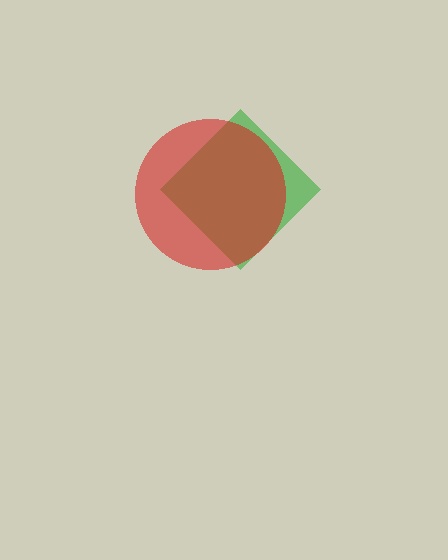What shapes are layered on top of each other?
The layered shapes are: a green diamond, a red circle.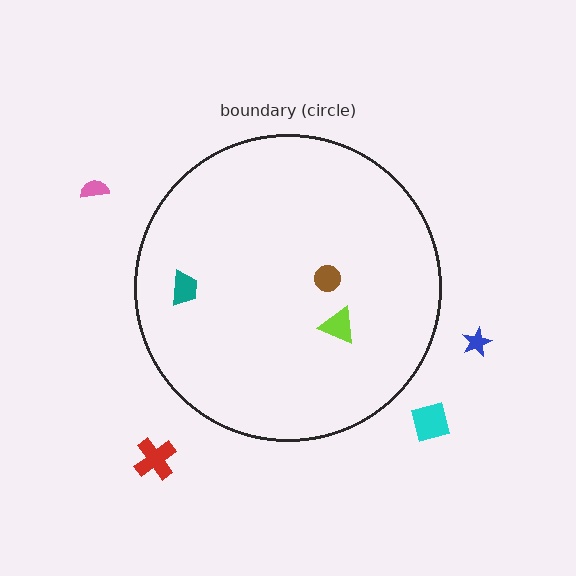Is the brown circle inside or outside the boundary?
Inside.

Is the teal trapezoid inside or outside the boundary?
Inside.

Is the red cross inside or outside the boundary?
Outside.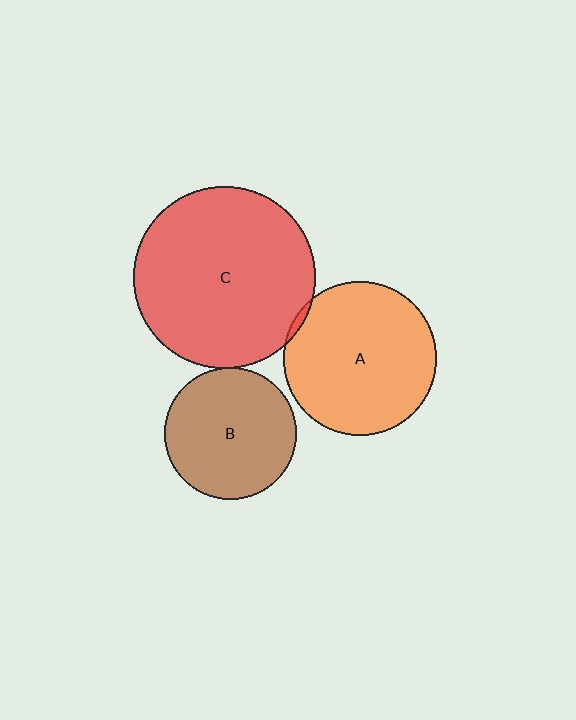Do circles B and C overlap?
Yes.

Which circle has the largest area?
Circle C (red).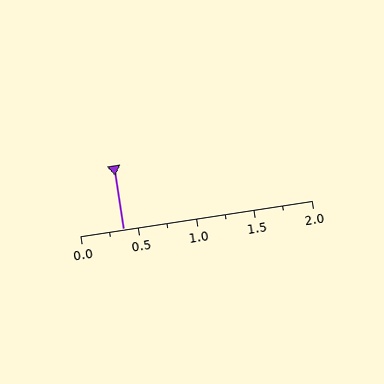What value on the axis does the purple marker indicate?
The marker indicates approximately 0.38.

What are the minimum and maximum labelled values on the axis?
The axis runs from 0.0 to 2.0.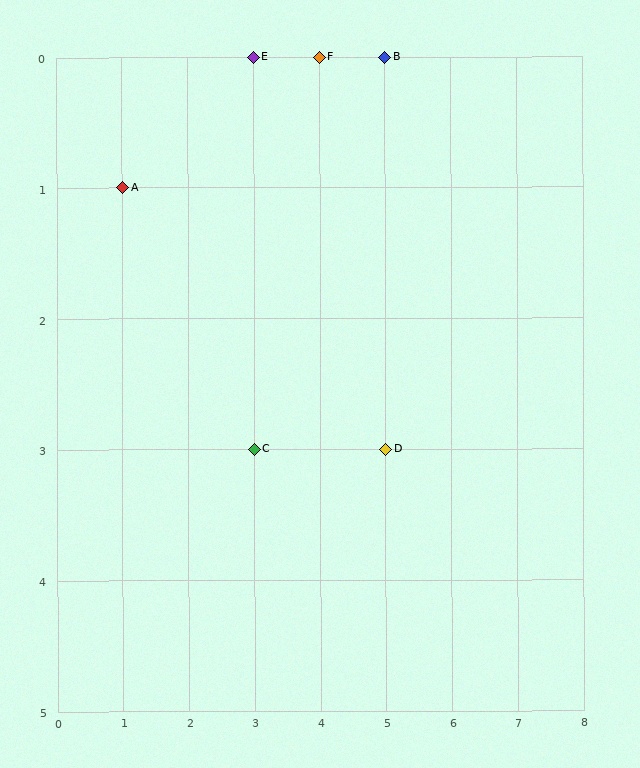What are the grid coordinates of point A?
Point A is at grid coordinates (1, 1).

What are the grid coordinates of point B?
Point B is at grid coordinates (5, 0).